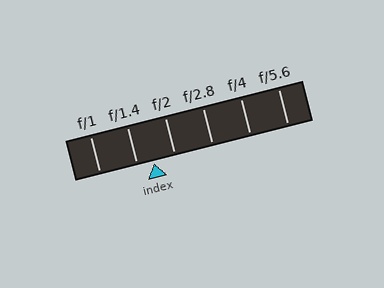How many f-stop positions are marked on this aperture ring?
There are 6 f-stop positions marked.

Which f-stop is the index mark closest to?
The index mark is closest to f/1.4.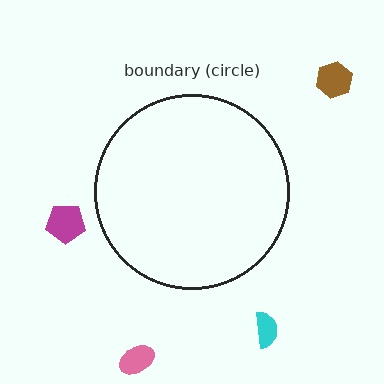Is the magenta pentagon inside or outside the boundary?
Outside.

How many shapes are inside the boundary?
0 inside, 4 outside.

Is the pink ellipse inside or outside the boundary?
Outside.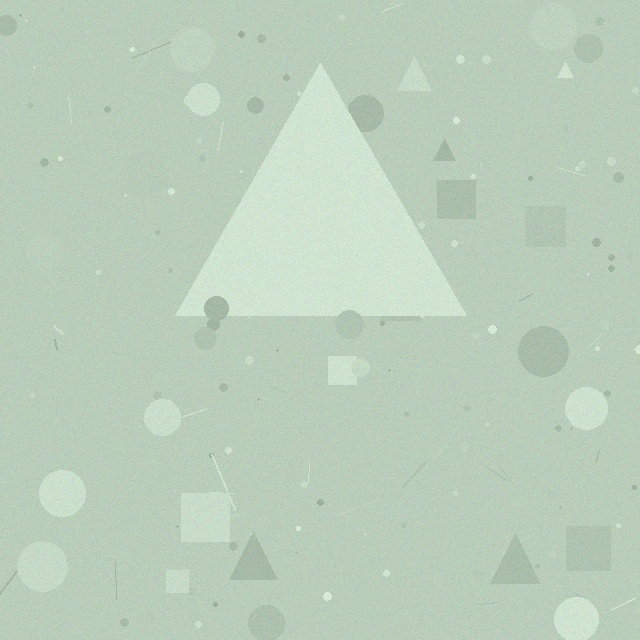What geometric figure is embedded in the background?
A triangle is embedded in the background.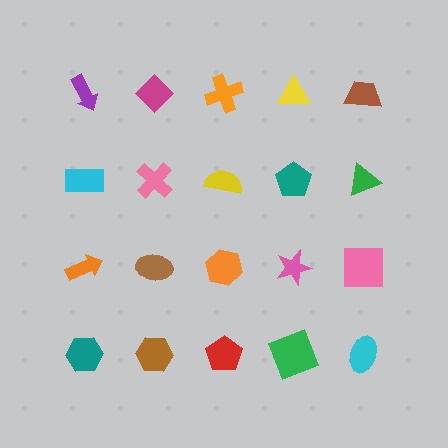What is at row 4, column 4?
A green square.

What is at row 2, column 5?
A green triangle.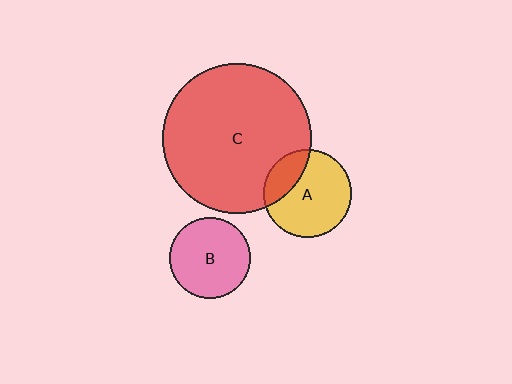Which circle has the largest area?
Circle C (red).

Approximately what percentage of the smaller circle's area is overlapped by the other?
Approximately 25%.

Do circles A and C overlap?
Yes.